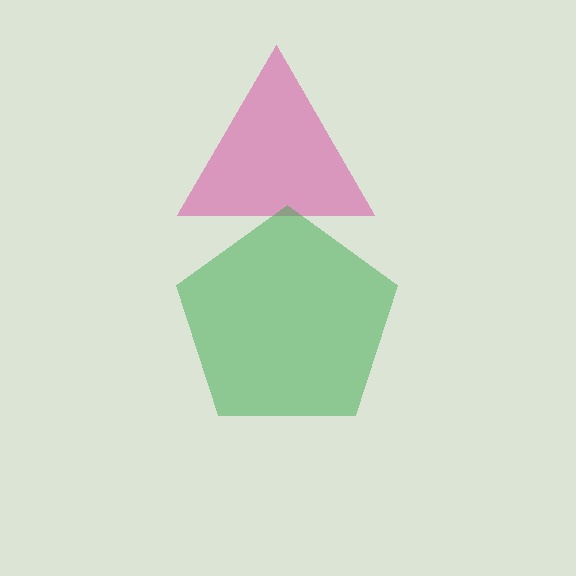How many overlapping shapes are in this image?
There are 2 overlapping shapes in the image.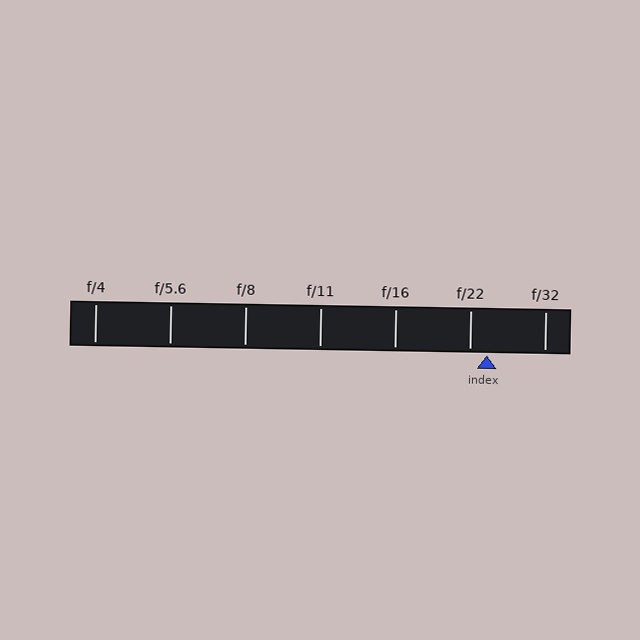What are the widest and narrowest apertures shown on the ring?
The widest aperture shown is f/4 and the narrowest is f/32.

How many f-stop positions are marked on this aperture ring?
There are 7 f-stop positions marked.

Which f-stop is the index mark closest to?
The index mark is closest to f/22.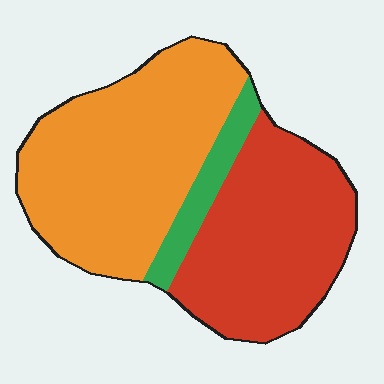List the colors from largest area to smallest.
From largest to smallest: orange, red, green.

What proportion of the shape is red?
Red takes up between a third and a half of the shape.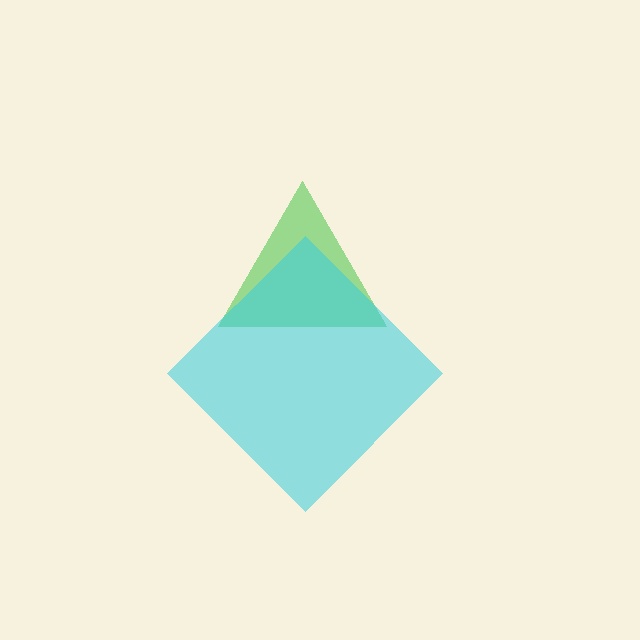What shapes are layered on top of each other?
The layered shapes are: a green triangle, a cyan diamond.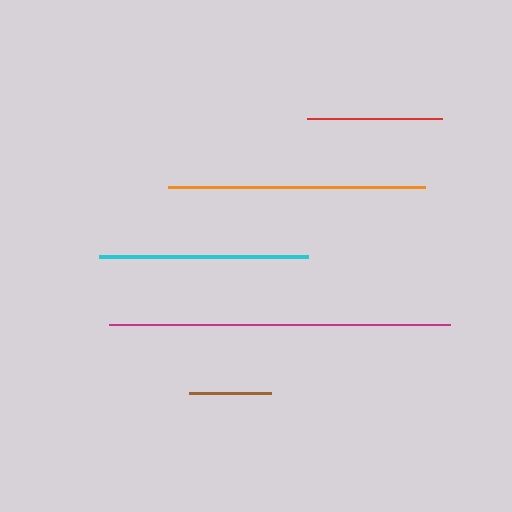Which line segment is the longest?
The magenta line is the longest at approximately 341 pixels.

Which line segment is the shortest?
The brown line is the shortest at approximately 81 pixels.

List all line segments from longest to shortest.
From longest to shortest: magenta, orange, cyan, red, brown.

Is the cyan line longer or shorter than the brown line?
The cyan line is longer than the brown line.